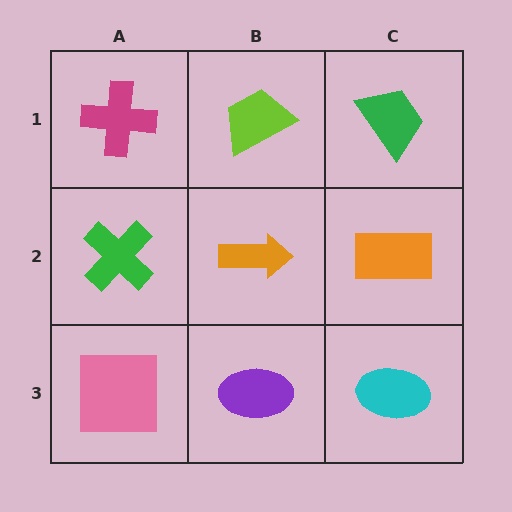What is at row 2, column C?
An orange rectangle.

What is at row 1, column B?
A lime trapezoid.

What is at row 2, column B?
An orange arrow.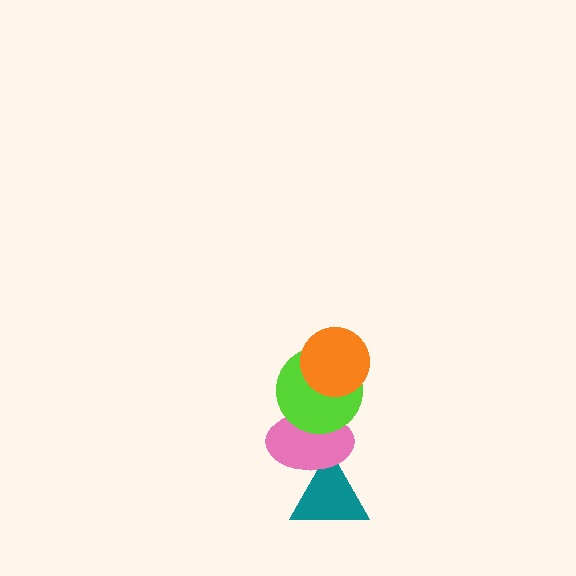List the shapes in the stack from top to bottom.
From top to bottom: the orange circle, the lime circle, the pink ellipse, the teal triangle.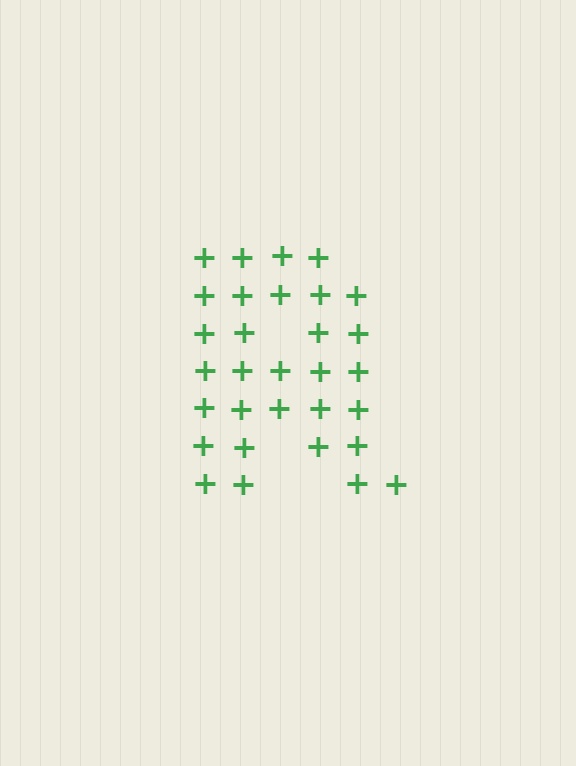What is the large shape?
The large shape is the letter R.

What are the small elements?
The small elements are plus signs.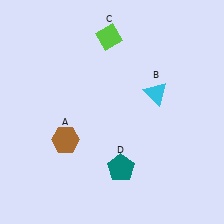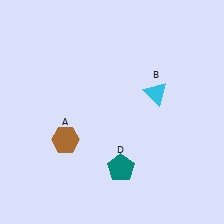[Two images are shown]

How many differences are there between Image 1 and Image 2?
There is 1 difference between the two images.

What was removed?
The lime diamond (C) was removed in Image 2.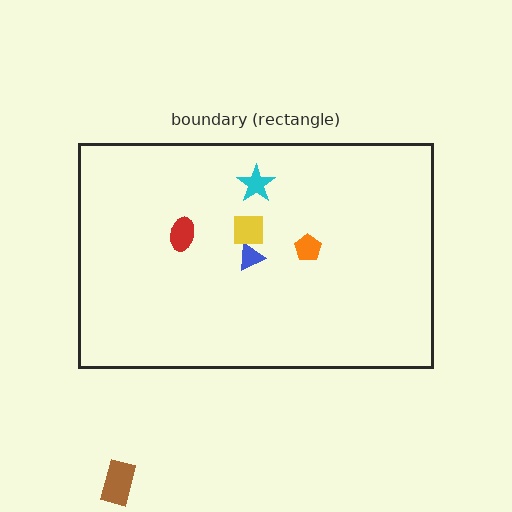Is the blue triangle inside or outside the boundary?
Inside.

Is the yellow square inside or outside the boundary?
Inside.